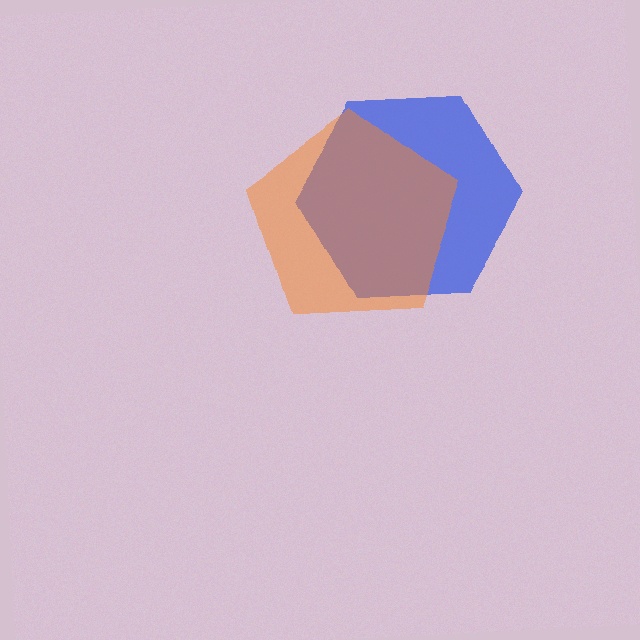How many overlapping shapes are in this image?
There are 2 overlapping shapes in the image.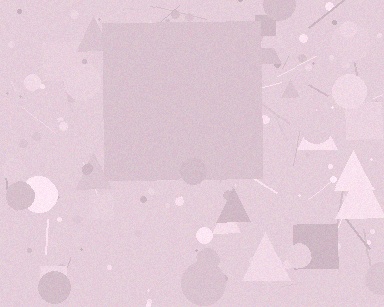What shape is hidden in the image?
A square is hidden in the image.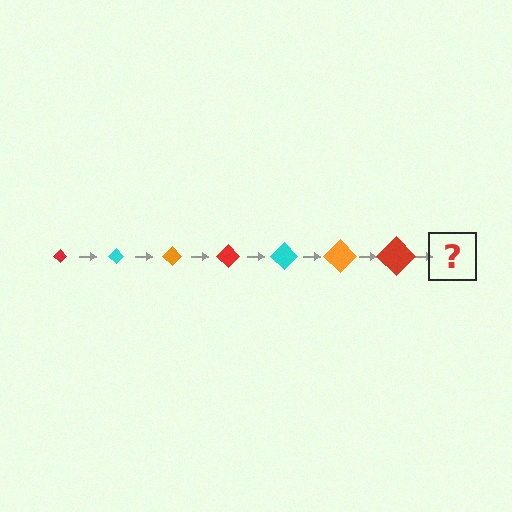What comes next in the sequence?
The next element should be a cyan diamond, larger than the previous one.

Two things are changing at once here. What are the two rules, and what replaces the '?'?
The two rules are that the diamond grows larger each step and the color cycles through red, cyan, and orange. The '?' should be a cyan diamond, larger than the previous one.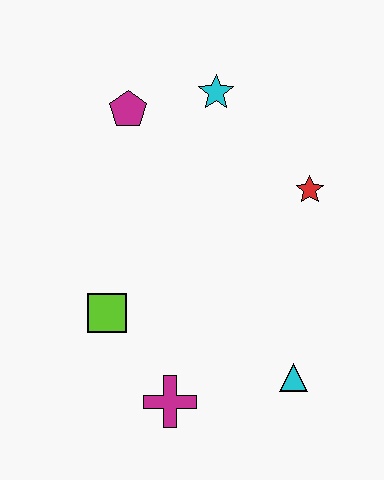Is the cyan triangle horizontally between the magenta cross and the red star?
Yes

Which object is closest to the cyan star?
The magenta pentagon is closest to the cyan star.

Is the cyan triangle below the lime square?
Yes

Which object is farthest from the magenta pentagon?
The cyan triangle is farthest from the magenta pentagon.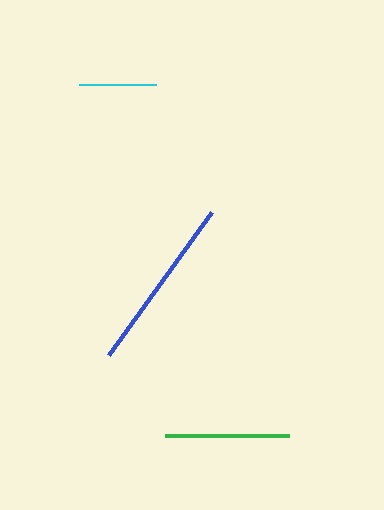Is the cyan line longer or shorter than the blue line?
The blue line is longer than the cyan line.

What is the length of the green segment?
The green segment is approximately 124 pixels long.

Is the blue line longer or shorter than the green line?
The blue line is longer than the green line.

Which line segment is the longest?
The blue line is the longest at approximately 176 pixels.